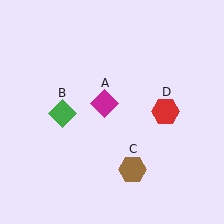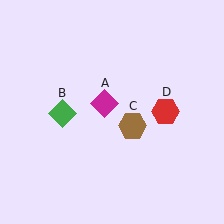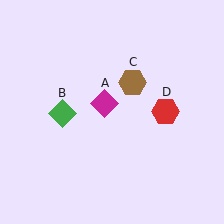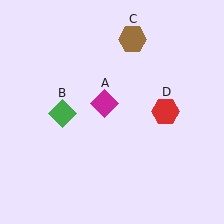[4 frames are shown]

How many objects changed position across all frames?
1 object changed position: brown hexagon (object C).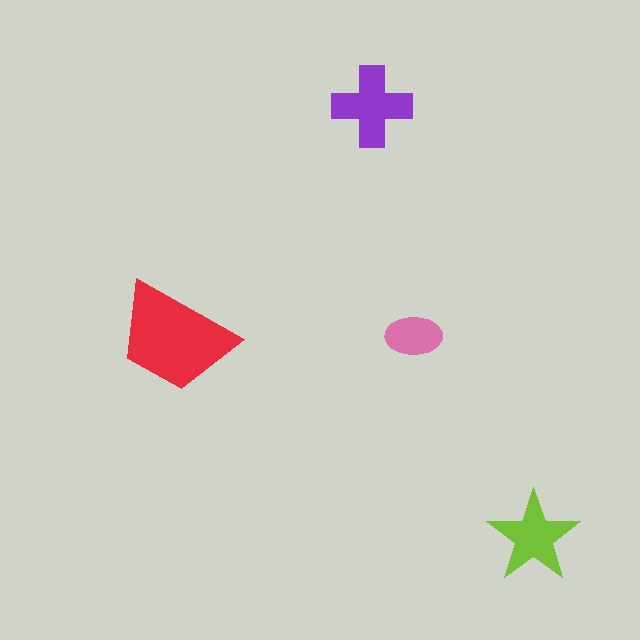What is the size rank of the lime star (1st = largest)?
3rd.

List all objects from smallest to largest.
The pink ellipse, the lime star, the purple cross, the red trapezoid.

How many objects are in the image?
There are 4 objects in the image.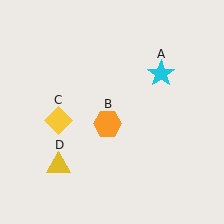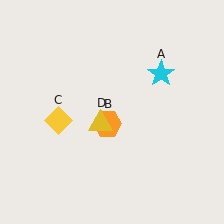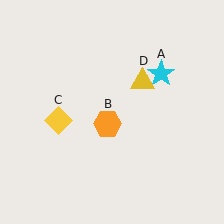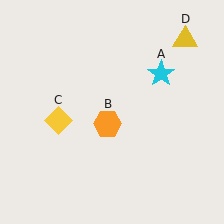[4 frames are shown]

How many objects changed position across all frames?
1 object changed position: yellow triangle (object D).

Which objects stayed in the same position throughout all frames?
Cyan star (object A) and orange hexagon (object B) and yellow diamond (object C) remained stationary.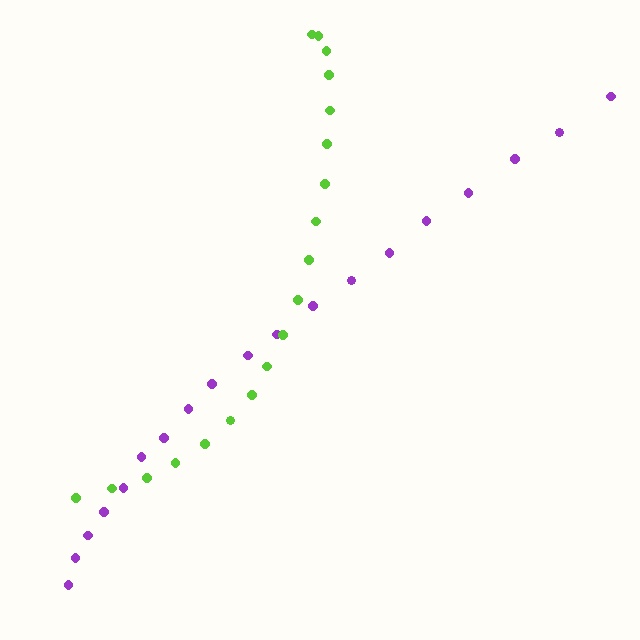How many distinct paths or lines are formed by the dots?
There are 2 distinct paths.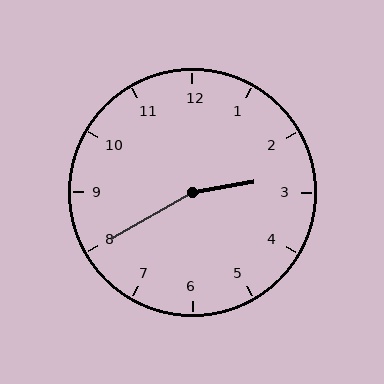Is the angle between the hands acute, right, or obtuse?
It is obtuse.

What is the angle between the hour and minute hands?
Approximately 160 degrees.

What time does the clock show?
2:40.